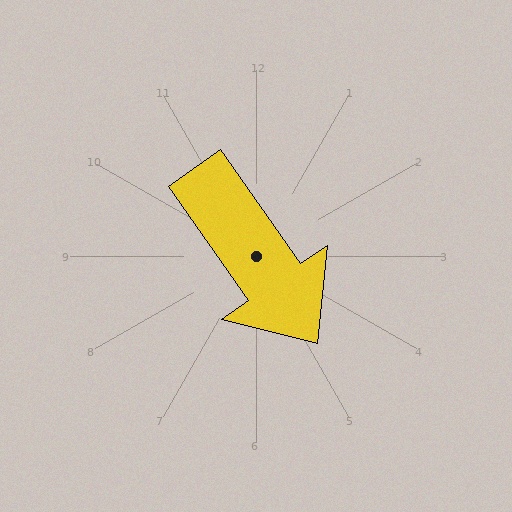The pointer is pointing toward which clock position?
Roughly 5 o'clock.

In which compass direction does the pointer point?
Southeast.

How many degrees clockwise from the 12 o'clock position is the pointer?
Approximately 145 degrees.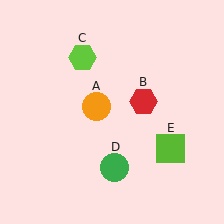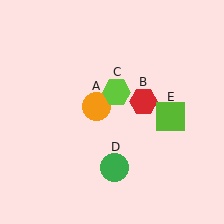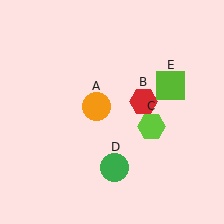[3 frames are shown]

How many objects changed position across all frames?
2 objects changed position: lime hexagon (object C), lime square (object E).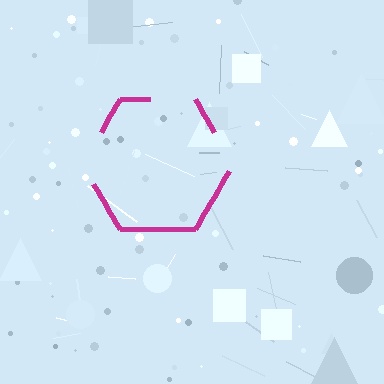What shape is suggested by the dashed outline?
The dashed outline suggests a hexagon.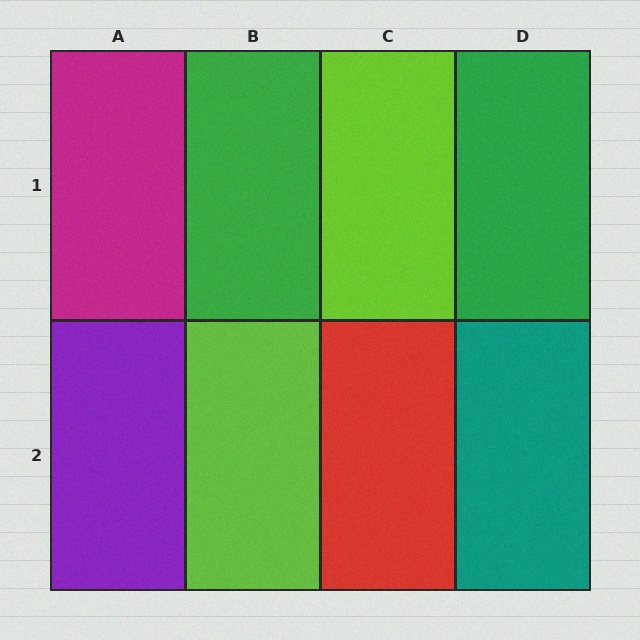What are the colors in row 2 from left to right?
Purple, lime, red, teal.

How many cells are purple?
1 cell is purple.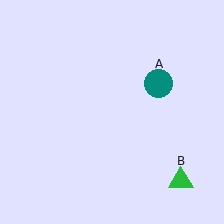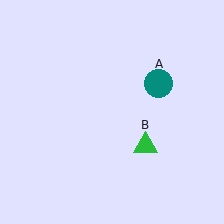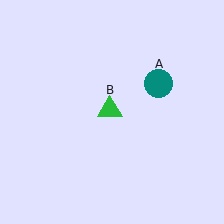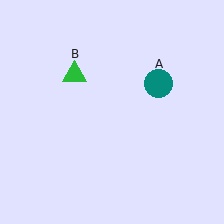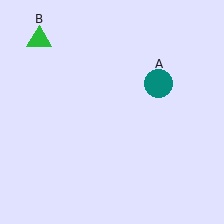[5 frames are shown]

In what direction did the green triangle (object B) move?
The green triangle (object B) moved up and to the left.